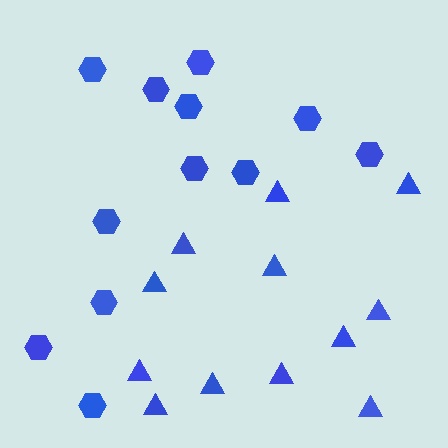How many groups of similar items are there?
There are 2 groups: one group of hexagons (12) and one group of triangles (12).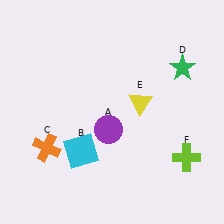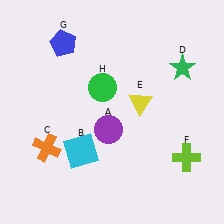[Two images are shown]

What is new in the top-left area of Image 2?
A green circle (H) was added in the top-left area of Image 2.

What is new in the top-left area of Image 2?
A blue pentagon (G) was added in the top-left area of Image 2.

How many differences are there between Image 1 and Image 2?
There are 2 differences between the two images.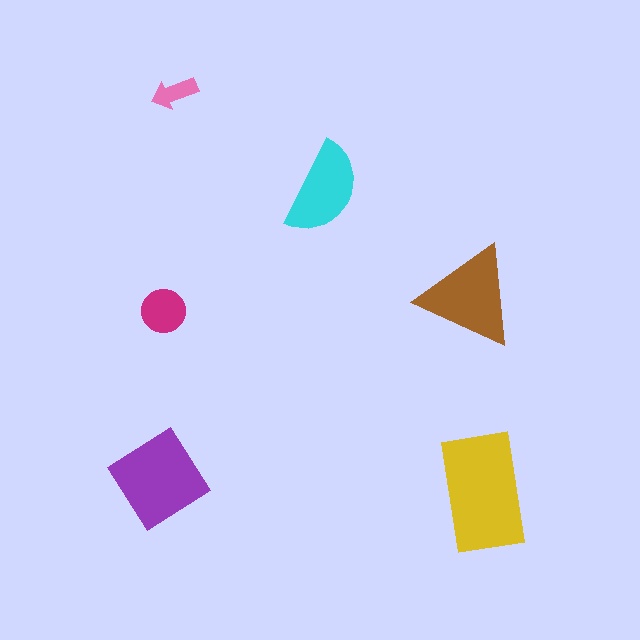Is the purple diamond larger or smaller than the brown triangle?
Larger.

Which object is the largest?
The yellow rectangle.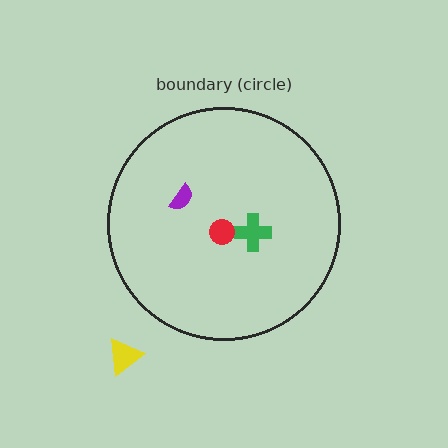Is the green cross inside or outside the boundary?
Inside.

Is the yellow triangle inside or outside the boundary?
Outside.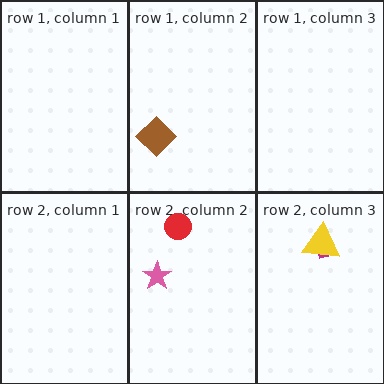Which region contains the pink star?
The row 2, column 2 region.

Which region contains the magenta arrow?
The row 2, column 3 region.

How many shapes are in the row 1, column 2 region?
1.